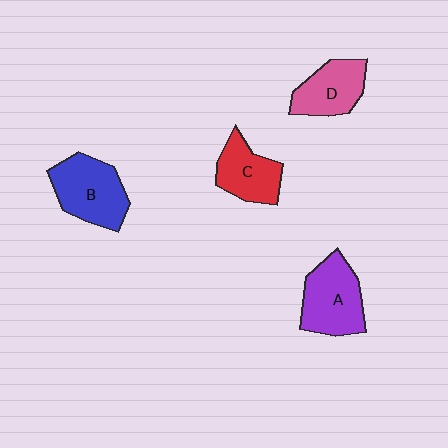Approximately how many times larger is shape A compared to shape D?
Approximately 1.3 times.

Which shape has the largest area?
Shape B (blue).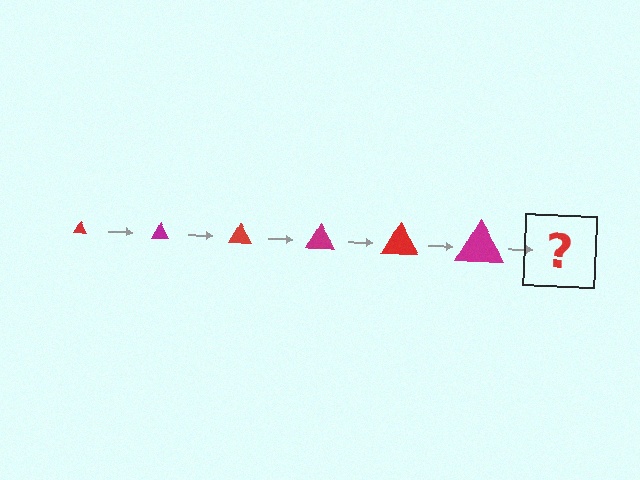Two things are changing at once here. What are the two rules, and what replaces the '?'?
The two rules are that the triangle grows larger each step and the color cycles through red and magenta. The '?' should be a red triangle, larger than the previous one.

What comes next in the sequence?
The next element should be a red triangle, larger than the previous one.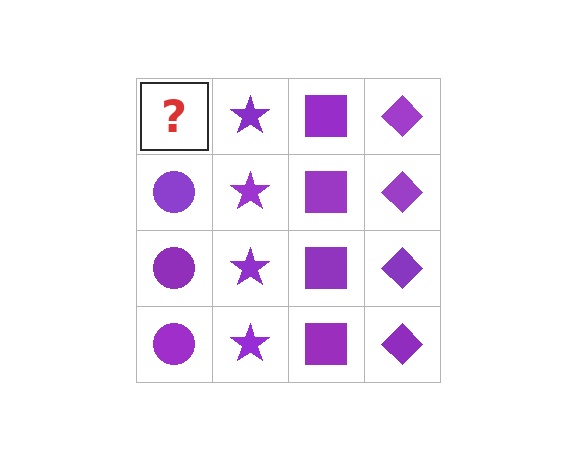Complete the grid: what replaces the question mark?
The question mark should be replaced with a purple circle.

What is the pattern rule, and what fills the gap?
The rule is that each column has a consistent shape. The gap should be filled with a purple circle.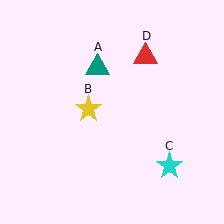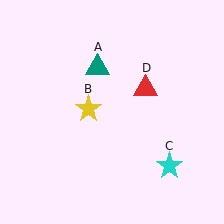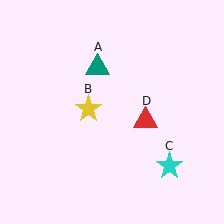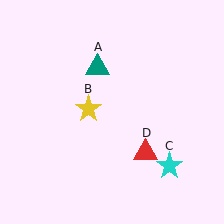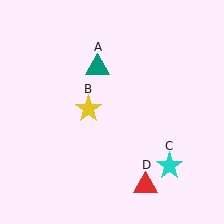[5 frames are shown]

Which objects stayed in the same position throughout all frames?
Teal triangle (object A) and yellow star (object B) and cyan star (object C) remained stationary.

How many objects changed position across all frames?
1 object changed position: red triangle (object D).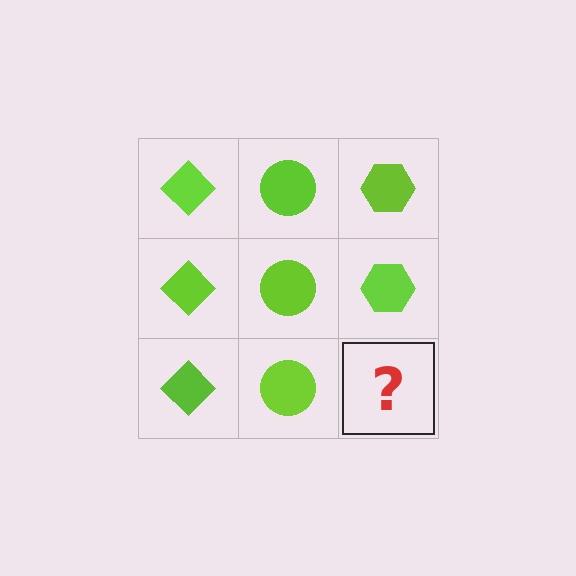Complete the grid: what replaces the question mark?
The question mark should be replaced with a lime hexagon.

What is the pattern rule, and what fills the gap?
The rule is that each column has a consistent shape. The gap should be filled with a lime hexagon.